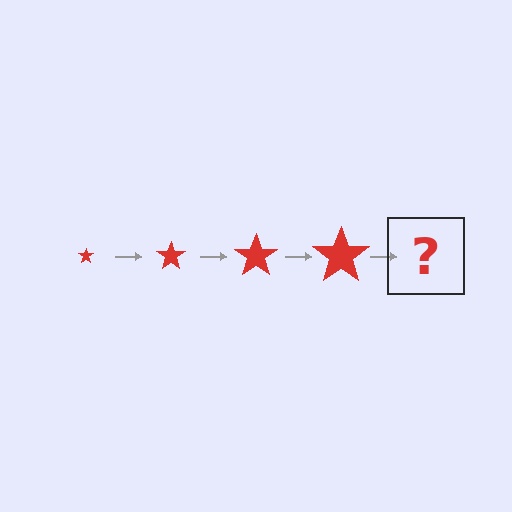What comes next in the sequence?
The next element should be a red star, larger than the previous one.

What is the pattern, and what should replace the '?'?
The pattern is that the star gets progressively larger each step. The '?' should be a red star, larger than the previous one.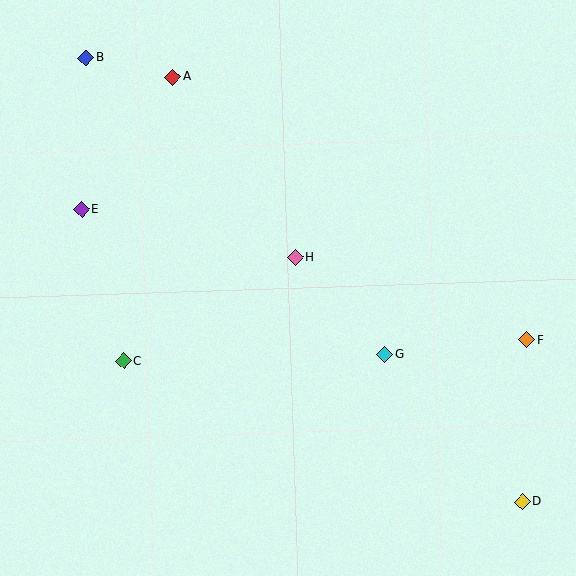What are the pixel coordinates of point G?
Point G is at (385, 355).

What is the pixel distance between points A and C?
The distance between A and C is 289 pixels.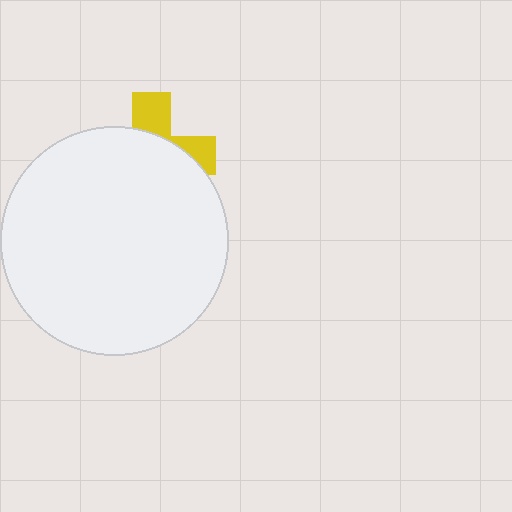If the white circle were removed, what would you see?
You would see the complete yellow cross.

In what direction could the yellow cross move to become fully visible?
The yellow cross could move up. That would shift it out from behind the white circle entirely.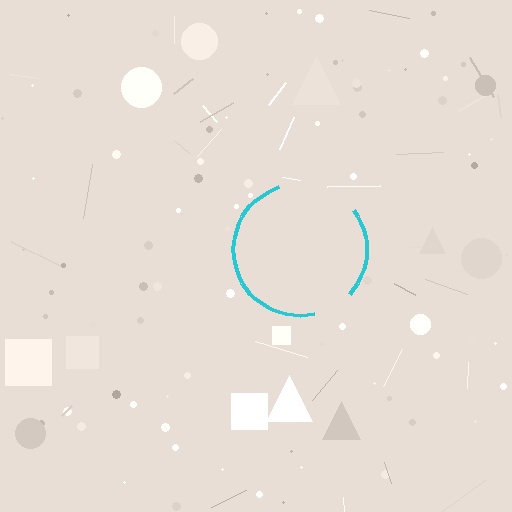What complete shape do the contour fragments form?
The contour fragments form a circle.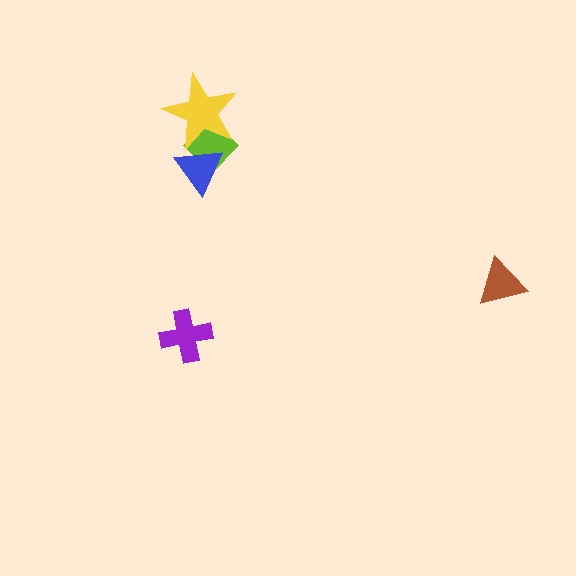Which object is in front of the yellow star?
The blue triangle is in front of the yellow star.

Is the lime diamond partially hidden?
Yes, it is partially covered by another shape.